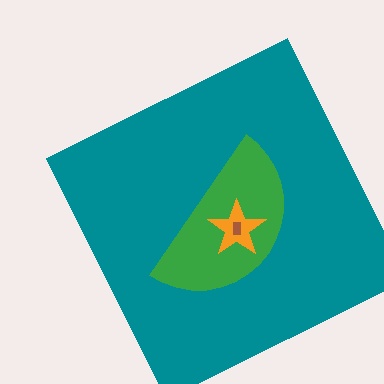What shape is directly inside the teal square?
The green semicircle.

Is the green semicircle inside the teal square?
Yes.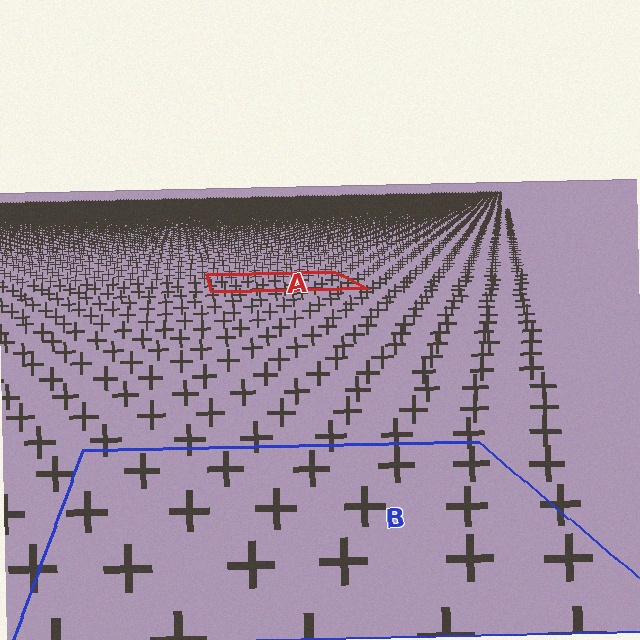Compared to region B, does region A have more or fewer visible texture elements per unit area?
Region A has more texture elements per unit area — they are packed more densely because it is farther away.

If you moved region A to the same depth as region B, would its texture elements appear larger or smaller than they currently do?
They would appear larger. At a closer depth, the same texture elements are projected at a bigger on-screen size.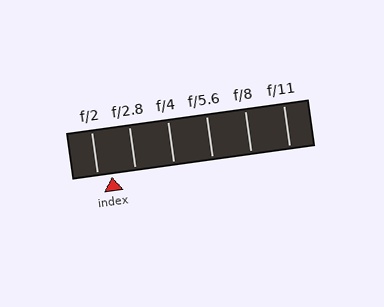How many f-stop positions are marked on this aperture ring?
There are 6 f-stop positions marked.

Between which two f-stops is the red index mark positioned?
The index mark is between f/2 and f/2.8.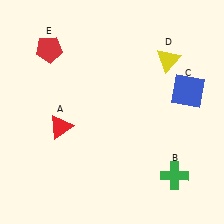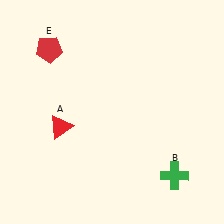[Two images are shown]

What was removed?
The blue square (C), the yellow triangle (D) were removed in Image 2.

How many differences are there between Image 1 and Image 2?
There are 2 differences between the two images.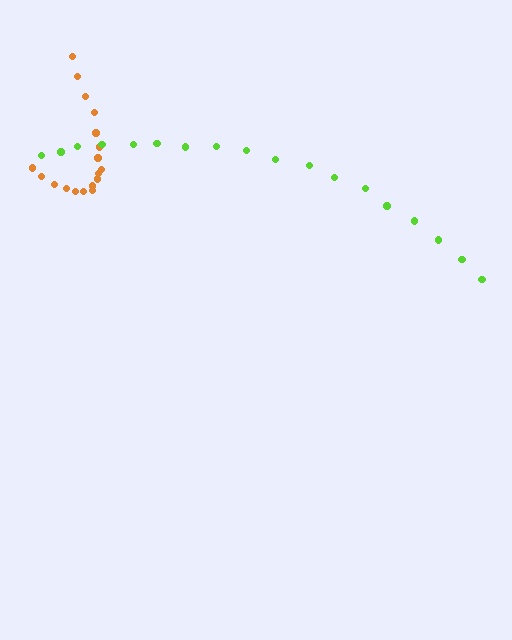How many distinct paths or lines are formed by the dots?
There are 2 distinct paths.